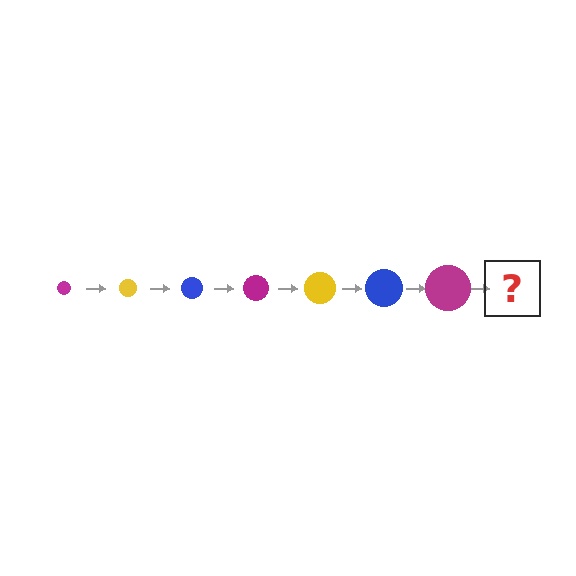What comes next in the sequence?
The next element should be a yellow circle, larger than the previous one.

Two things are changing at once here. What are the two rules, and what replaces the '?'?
The two rules are that the circle grows larger each step and the color cycles through magenta, yellow, and blue. The '?' should be a yellow circle, larger than the previous one.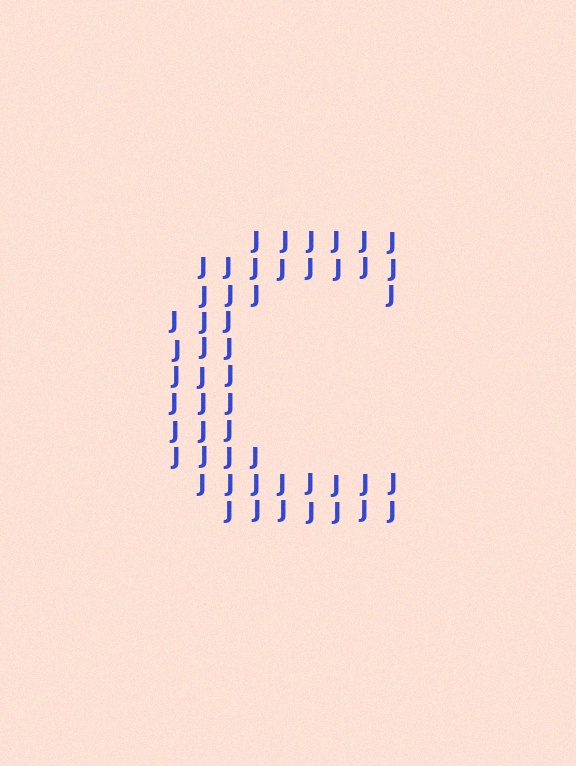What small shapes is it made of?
It is made of small letter J's.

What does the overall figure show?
The overall figure shows the letter C.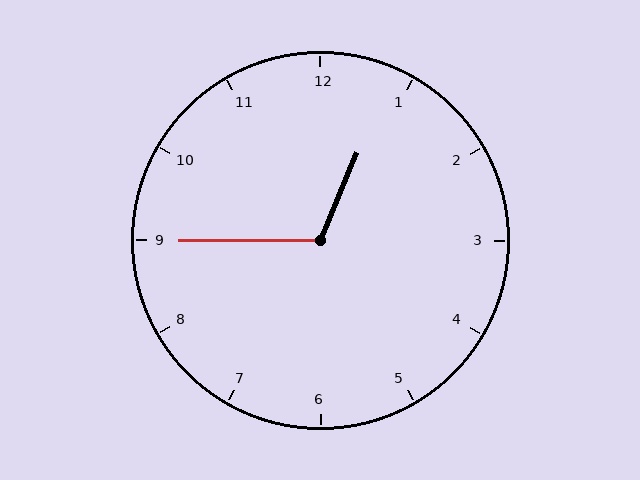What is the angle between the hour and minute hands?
Approximately 112 degrees.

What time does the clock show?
12:45.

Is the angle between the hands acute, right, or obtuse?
It is obtuse.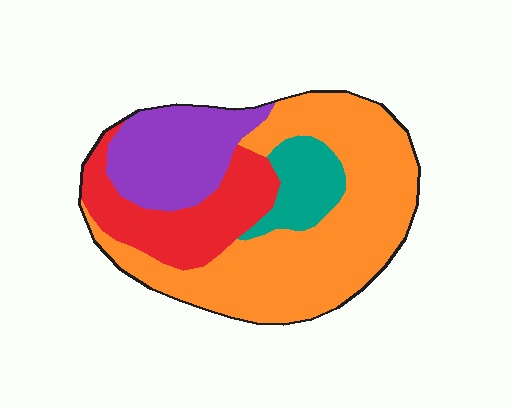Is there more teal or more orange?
Orange.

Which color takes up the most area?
Orange, at roughly 50%.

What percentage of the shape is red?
Red covers roughly 20% of the shape.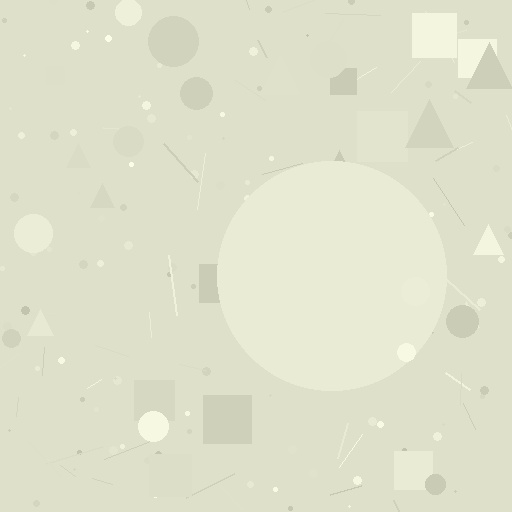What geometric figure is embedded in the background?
A circle is embedded in the background.